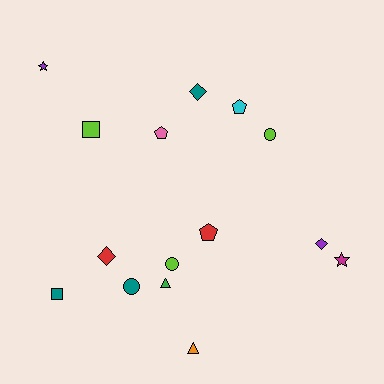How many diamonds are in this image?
There are 3 diamonds.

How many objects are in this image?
There are 15 objects.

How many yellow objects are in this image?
There are no yellow objects.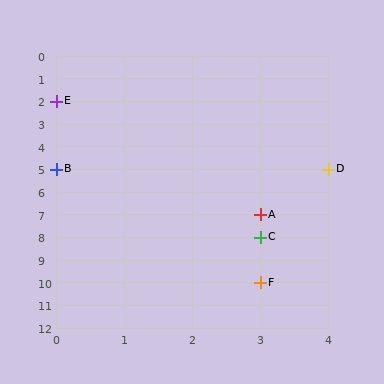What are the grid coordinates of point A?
Point A is at grid coordinates (3, 7).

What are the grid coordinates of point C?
Point C is at grid coordinates (3, 8).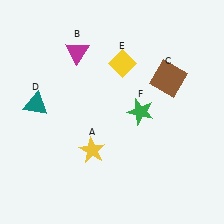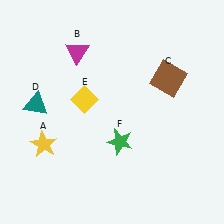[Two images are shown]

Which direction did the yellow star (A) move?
The yellow star (A) moved left.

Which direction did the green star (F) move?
The green star (F) moved down.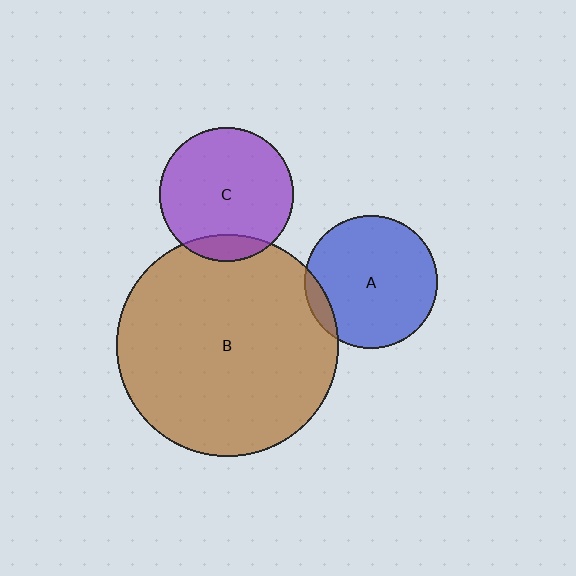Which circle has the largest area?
Circle B (brown).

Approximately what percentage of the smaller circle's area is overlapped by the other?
Approximately 10%.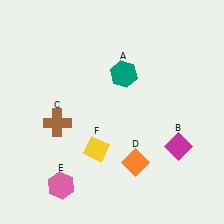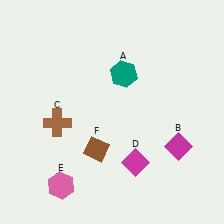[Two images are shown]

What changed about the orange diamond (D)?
In Image 1, D is orange. In Image 2, it changed to magenta.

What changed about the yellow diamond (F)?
In Image 1, F is yellow. In Image 2, it changed to brown.